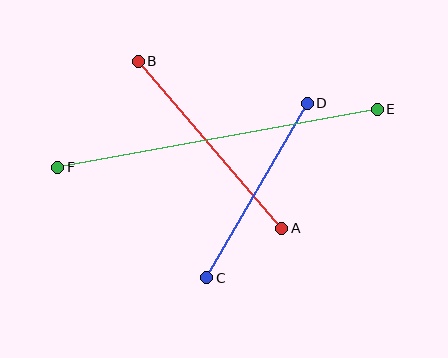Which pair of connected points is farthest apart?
Points E and F are farthest apart.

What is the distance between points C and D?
The distance is approximately 202 pixels.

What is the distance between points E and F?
The distance is approximately 324 pixels.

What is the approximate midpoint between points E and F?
The midpoint is at approximately (217, 138) pixels.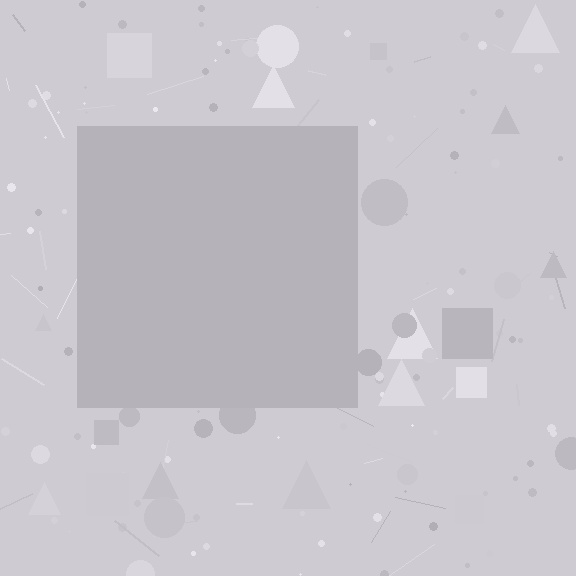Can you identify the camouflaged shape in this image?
The camouflaged shape is a square.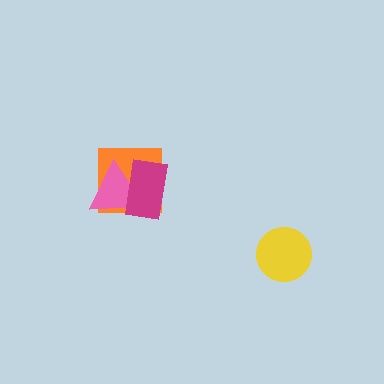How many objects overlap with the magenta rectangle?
2 objects overlap with the magenta rectangle.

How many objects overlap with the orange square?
2 objects overlap with the orange square.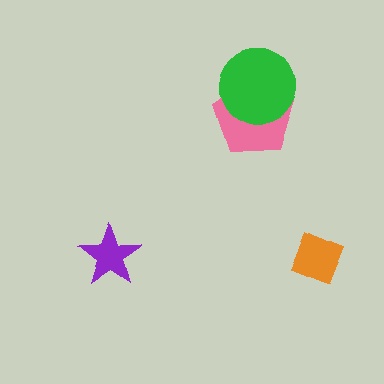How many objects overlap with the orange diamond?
0 objects overlap with the orange diamond.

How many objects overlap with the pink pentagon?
1 object overlaps with the pink pentagon.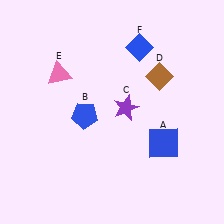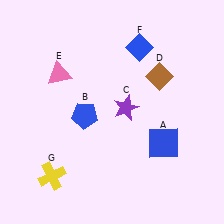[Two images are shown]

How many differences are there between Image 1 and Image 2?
There is 1 difference between the two images.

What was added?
A yellow cross (G) was added in Image 2.